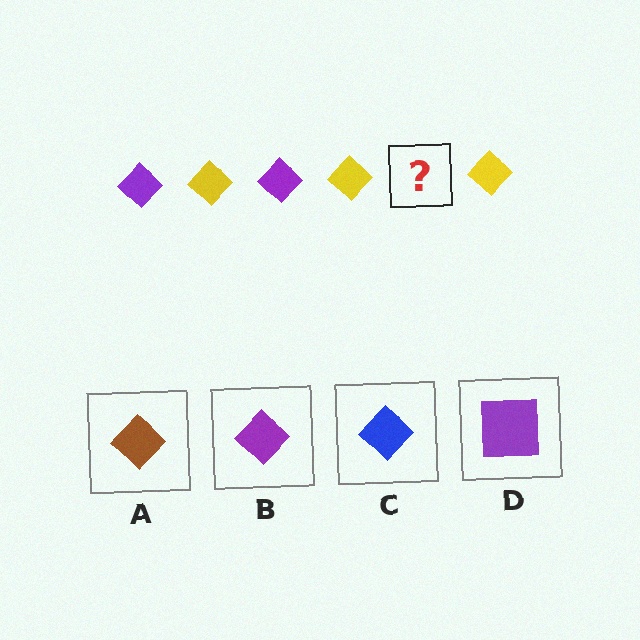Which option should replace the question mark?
Option B.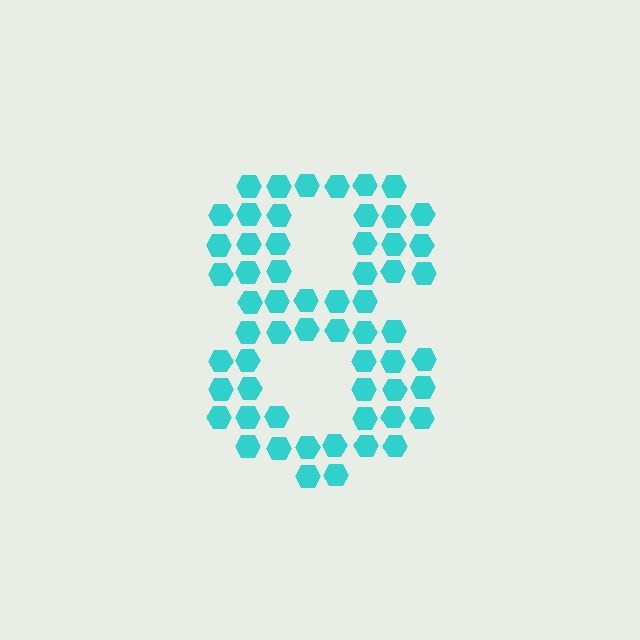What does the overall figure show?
The overall figure shows the digit 8.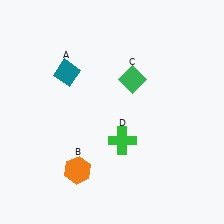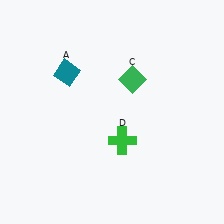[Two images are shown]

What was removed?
The orange hexagon (B) was removed in Image 2.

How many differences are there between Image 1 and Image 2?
There is 1 difference between the two images.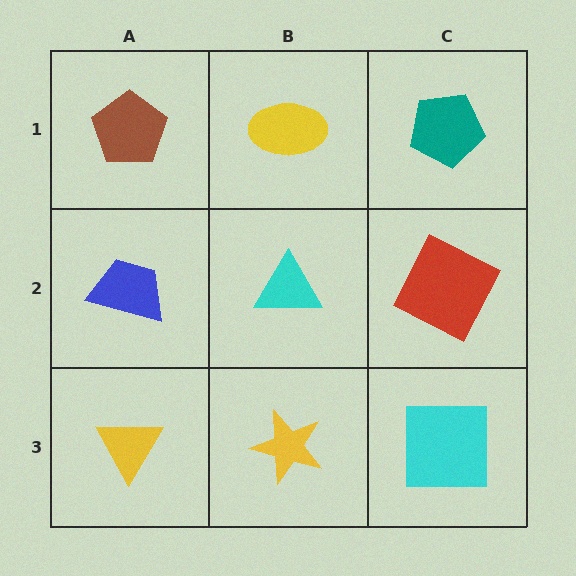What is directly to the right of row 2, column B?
A red square.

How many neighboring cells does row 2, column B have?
4.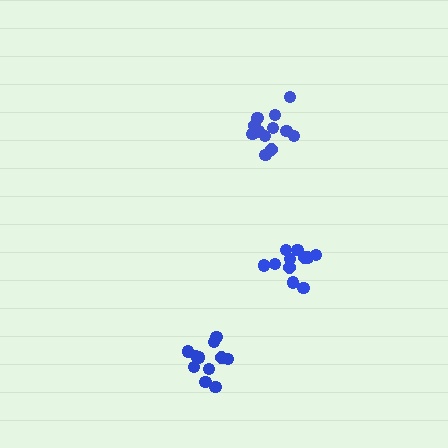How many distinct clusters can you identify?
There are 3 distinct clusters.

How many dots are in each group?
Group 1: 11 dots, Group 2: 11 dots, Group 3: 12 dots (34 total).